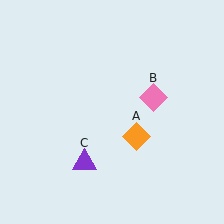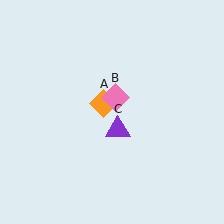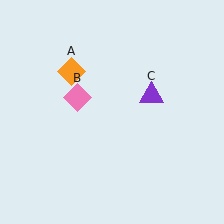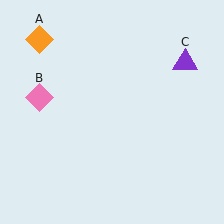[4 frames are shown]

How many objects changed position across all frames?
3 objects changed position: orange diamond (object A), pink diamond (object B), purple triangle (object C).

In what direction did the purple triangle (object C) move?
The purple triangle (object C) moved up and to the right.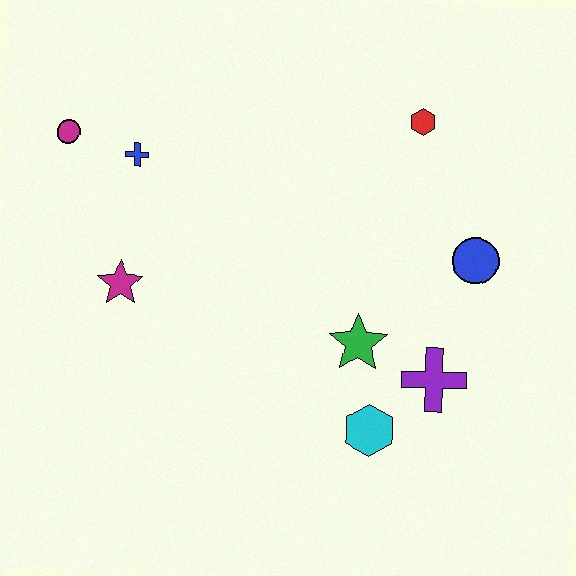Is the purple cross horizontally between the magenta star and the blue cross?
No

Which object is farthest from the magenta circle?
The purple cross is farthest from the magenta circle.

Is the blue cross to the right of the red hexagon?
No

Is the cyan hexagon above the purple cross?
No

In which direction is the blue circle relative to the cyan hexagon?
The blue circle is above the cyan hexagon.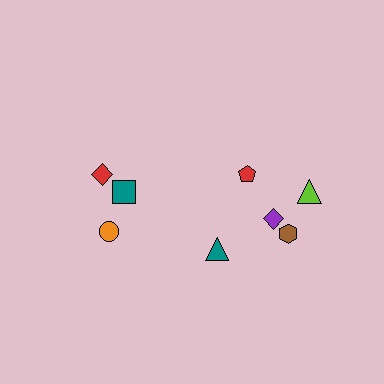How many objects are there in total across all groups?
There are 8 objects.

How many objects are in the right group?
There are 5 objects.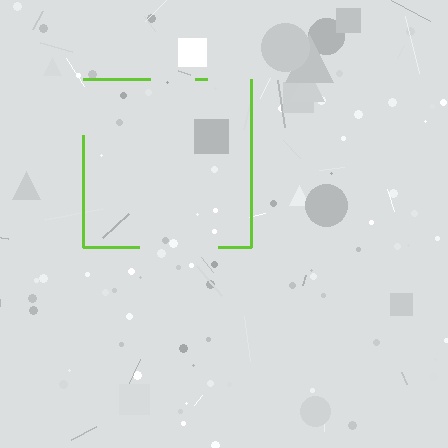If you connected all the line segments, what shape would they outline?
They would outline a square.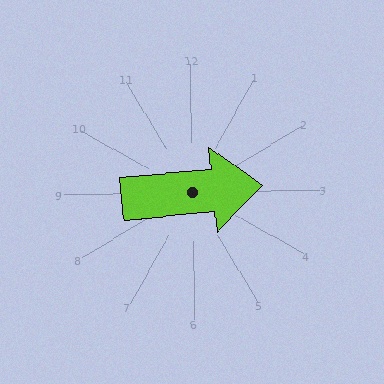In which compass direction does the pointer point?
East.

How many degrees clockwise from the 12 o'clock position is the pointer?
Approximately 85 degrees.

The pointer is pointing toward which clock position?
Roughly 3 o'clock.